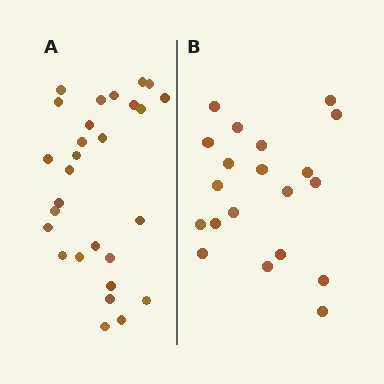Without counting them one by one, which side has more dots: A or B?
Region A (the left region) has more dots.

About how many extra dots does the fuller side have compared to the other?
Region A has roughly 8 or so more dots than region B.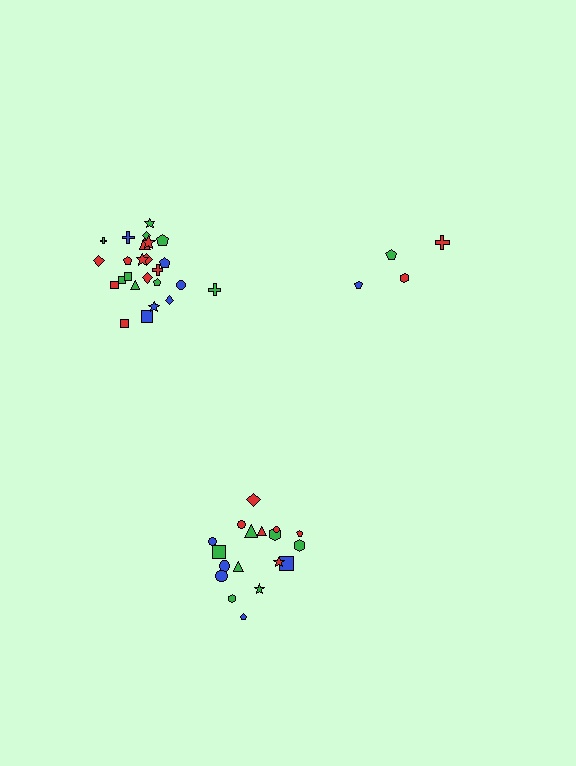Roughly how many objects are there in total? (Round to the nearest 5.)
Roughly 45 objects in total.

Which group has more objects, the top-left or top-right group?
The top-left group.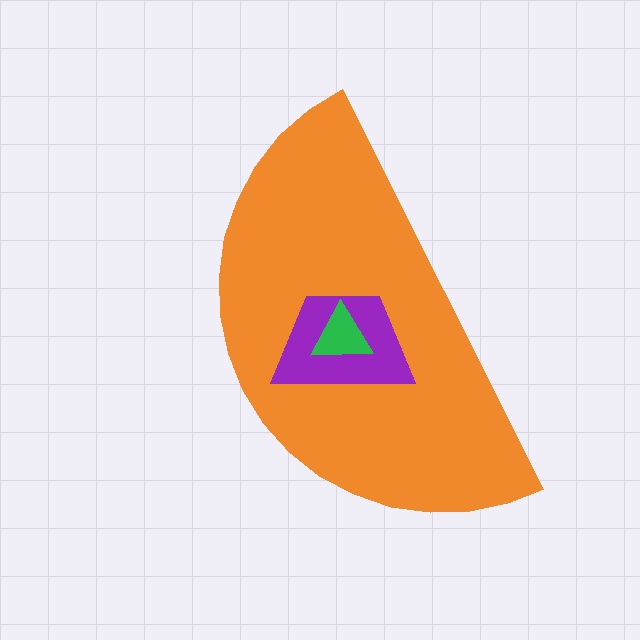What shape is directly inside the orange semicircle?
The purple trapezoid.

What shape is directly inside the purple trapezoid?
The green triangle.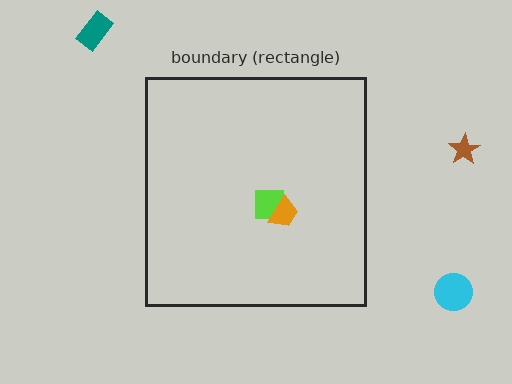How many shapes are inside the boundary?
2 inside, 3 outside.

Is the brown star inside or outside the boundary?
Outside.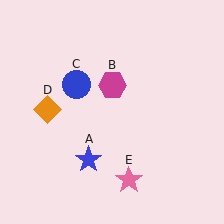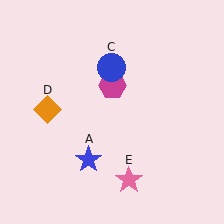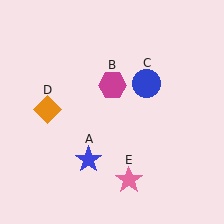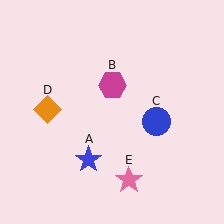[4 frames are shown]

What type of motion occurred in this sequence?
The blue circle (object C) rotated clockwise around the center of the scene.